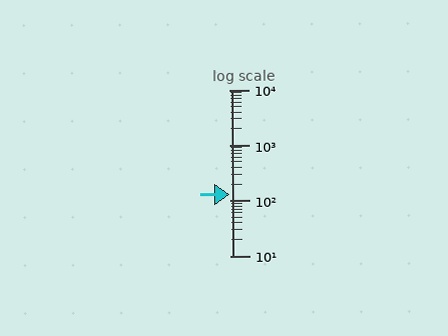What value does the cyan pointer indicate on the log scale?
The pointer indicates approximately 130.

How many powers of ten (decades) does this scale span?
The scale spans 3 decades, from 10 to 10000.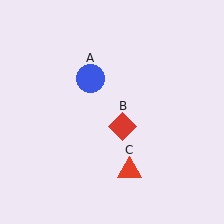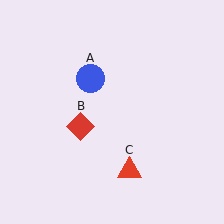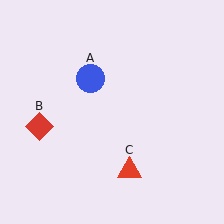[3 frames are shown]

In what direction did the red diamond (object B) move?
The red diamond (object B) moved left.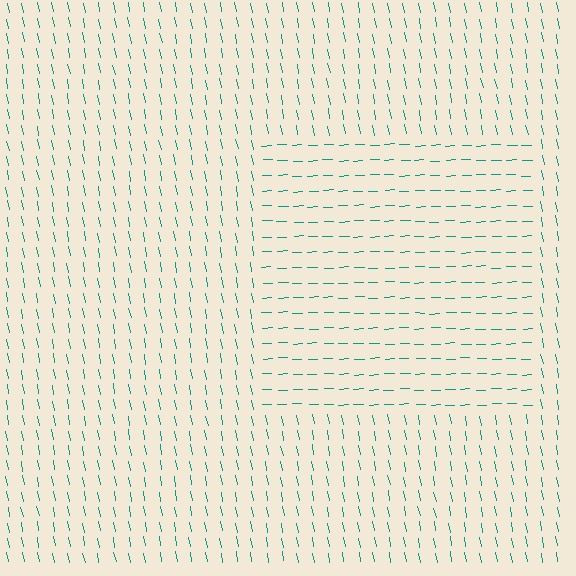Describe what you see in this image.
The image is filled with small teal line segments. A rectangle region in the image has lines oriented differently from the surrounding lines, creating a visible texture boundary.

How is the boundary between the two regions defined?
The boundary is defined purely by a change in line orientation (approximately 82 degrees difference). All lines are the same color and thickness.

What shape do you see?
I see a rectangle.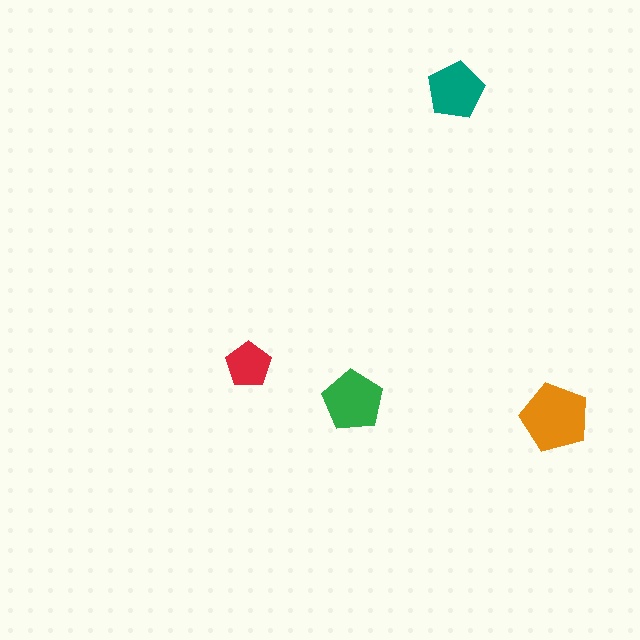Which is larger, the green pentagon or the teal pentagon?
The green one.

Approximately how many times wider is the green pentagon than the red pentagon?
About 1.5 times wider.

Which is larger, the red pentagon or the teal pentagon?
The teal one.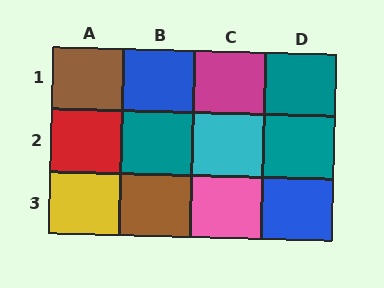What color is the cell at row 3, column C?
Pink.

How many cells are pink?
1 cell is pink.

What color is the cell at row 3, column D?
Blue.